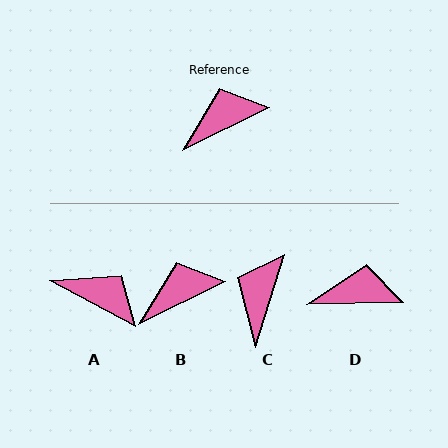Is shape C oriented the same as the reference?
No, it is off by about 46 degrees.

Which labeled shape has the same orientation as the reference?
B.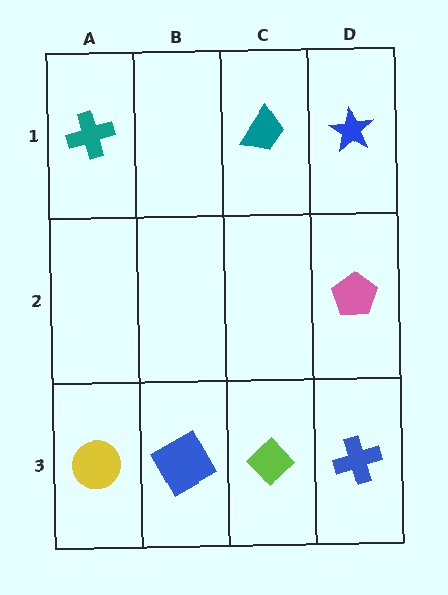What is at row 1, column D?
A blue star.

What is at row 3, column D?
A blue cross.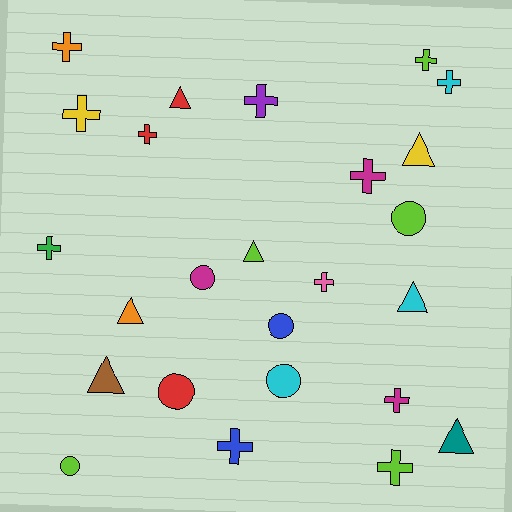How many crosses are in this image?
There are 12 crosses.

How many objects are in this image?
There are 25 objects.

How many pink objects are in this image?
There is 1 pink object.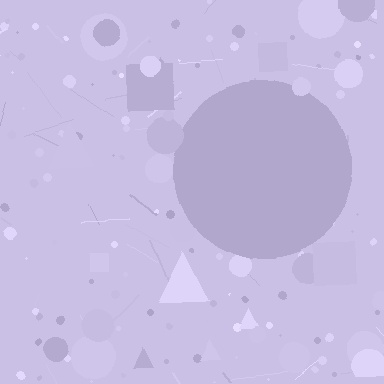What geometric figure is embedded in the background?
A circle is embedded in the background.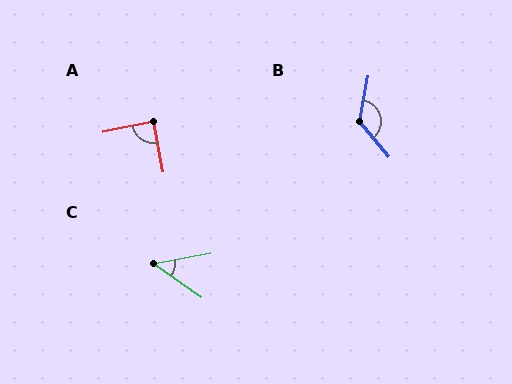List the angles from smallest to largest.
C (46°), A (88°), B (131°).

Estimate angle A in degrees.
Approximately 88 degrees.